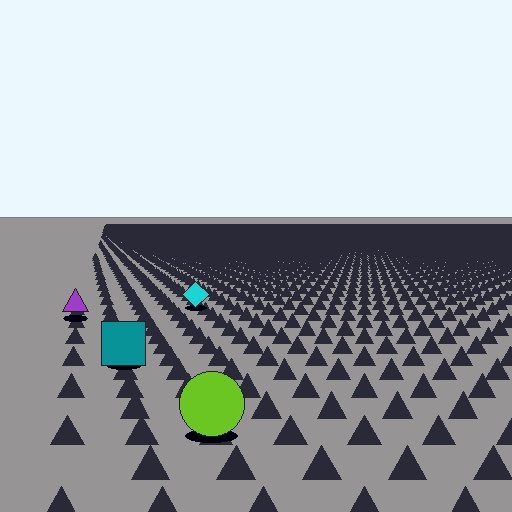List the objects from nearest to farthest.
From nearest to farthest: the lime circle, the teal square, the purple triangle, the cyan diamond.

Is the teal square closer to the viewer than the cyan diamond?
Yes. The teal square is closer — you can tell from the texture gradient: the ground texture is coarser near it.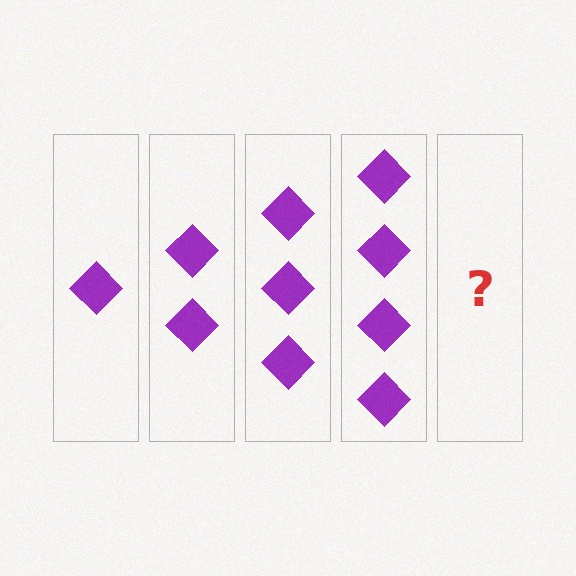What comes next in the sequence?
The next element should be 5 diamonds.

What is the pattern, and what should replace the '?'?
The pattern is that each step adds one more diamond. The '?' should be 5 diamonds.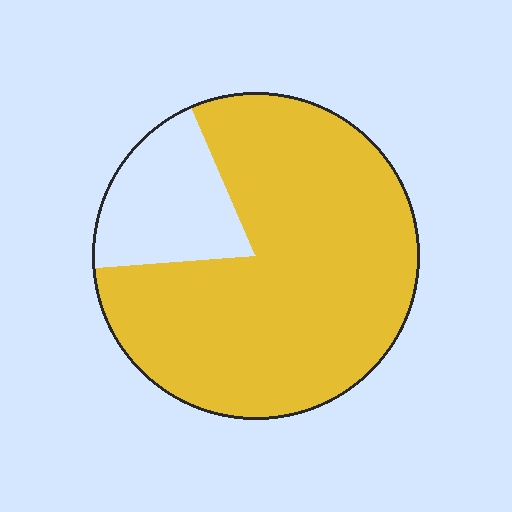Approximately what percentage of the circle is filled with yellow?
Approximately 80%.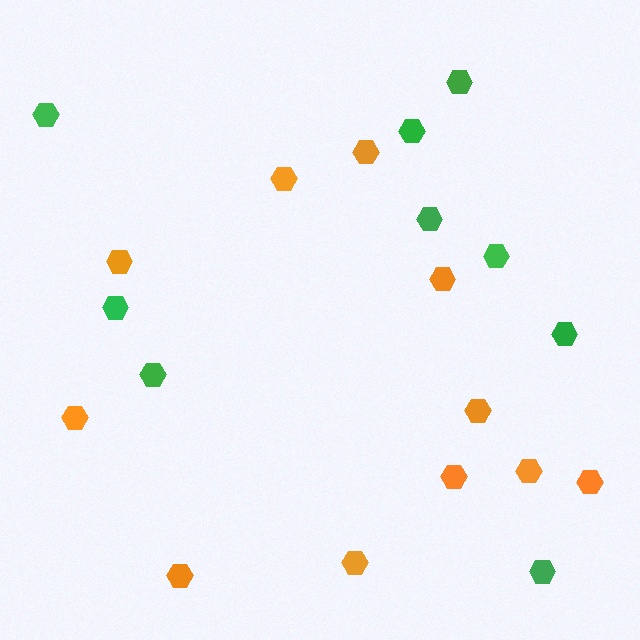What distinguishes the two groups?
There are 2 groups: one group of orange hexagons (11) and one group of green hexagons (9).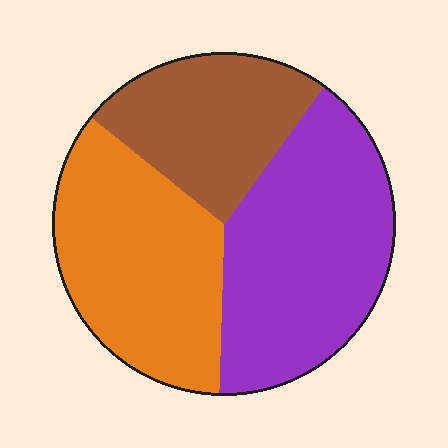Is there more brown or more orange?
Orange.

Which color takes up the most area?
Purple, at roughly 40%.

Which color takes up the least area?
Brown, at roughly 25%.